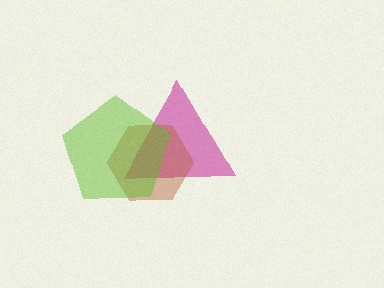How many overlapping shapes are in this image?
There are 3 overlapping shapes in the image.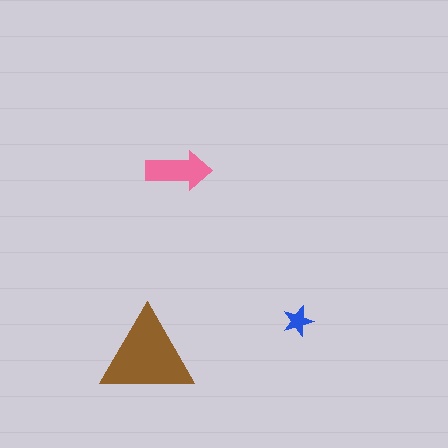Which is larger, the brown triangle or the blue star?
The brown triangle.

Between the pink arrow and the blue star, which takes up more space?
The pink arrow.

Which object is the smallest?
The blue star.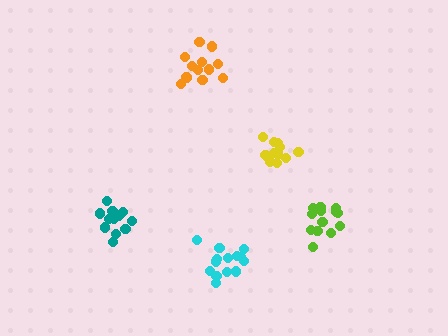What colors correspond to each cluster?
The clusters are colored: teal, yellow, lime, cyan, orange.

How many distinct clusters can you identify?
There are 5 distinct clusters.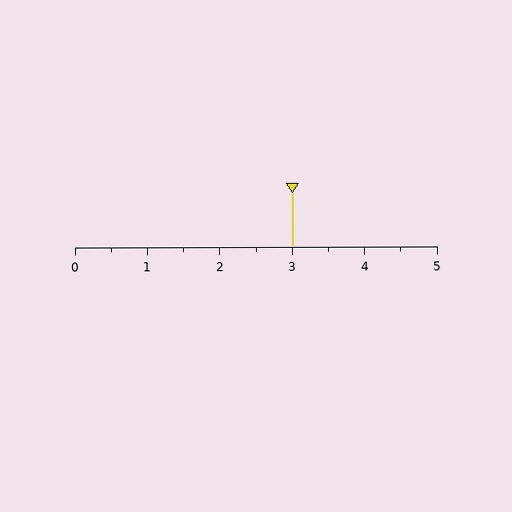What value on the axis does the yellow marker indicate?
The marker indicates approximately 3.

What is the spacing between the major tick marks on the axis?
The major ticks are spaced 1 apart.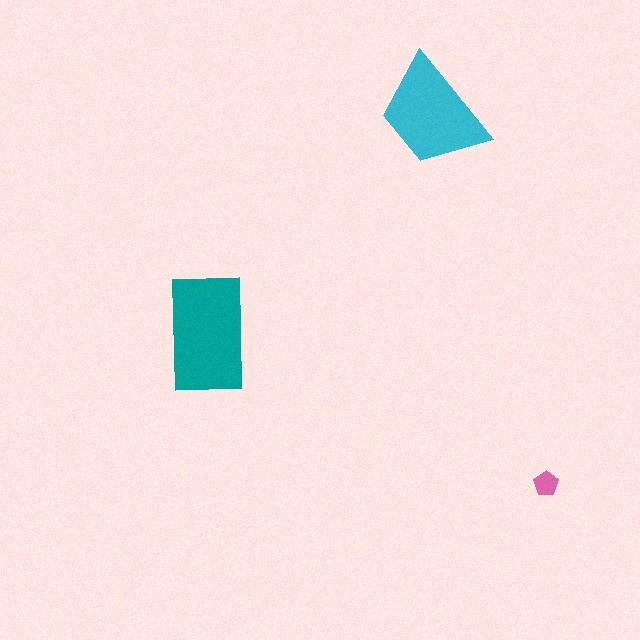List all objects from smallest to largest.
The pink pentagon, the cyan trapezoid, the teal rectangle.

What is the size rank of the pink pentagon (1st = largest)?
3rd.